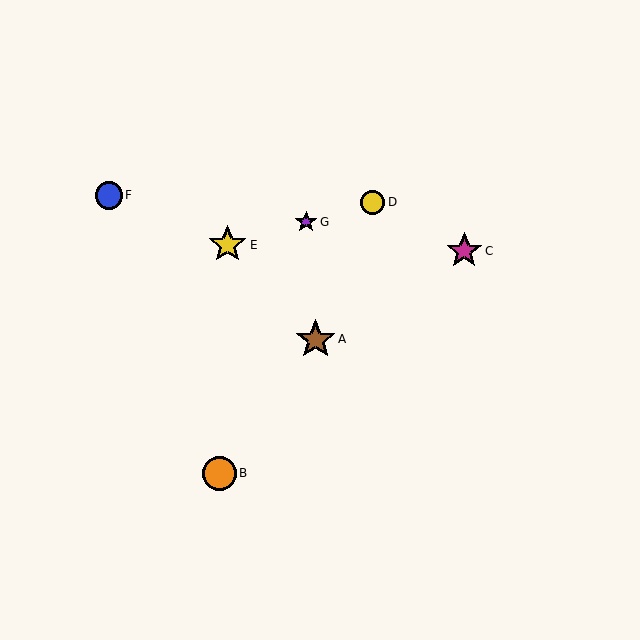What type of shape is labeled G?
Shape G is a purple star.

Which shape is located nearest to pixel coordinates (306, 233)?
The purple star (labeled G) at (306, 222) is nearest to that location.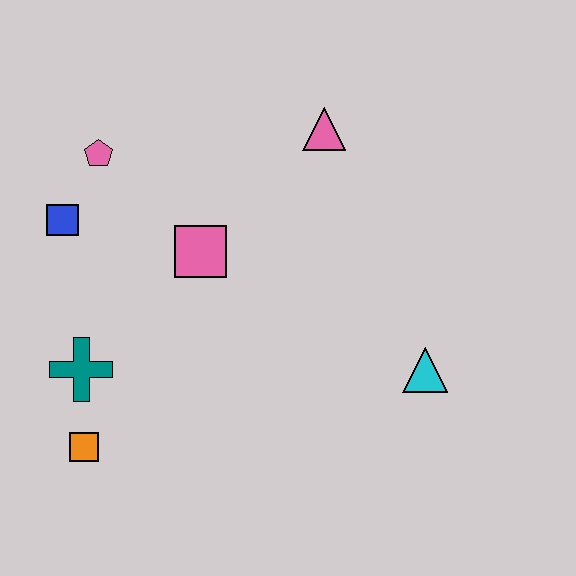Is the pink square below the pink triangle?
Yes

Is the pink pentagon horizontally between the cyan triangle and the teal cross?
Yes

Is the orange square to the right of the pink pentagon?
No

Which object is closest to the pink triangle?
The pink square is closest to the pink triangle.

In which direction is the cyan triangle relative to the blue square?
The cyan triangle is to the right of the blue square.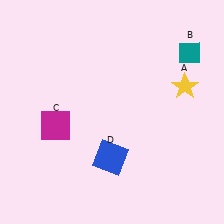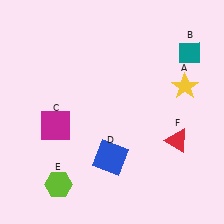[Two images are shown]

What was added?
A lime hexagon (E), a red triangle (F) were added in Image 2.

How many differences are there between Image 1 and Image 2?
There are 2 differences between the two images.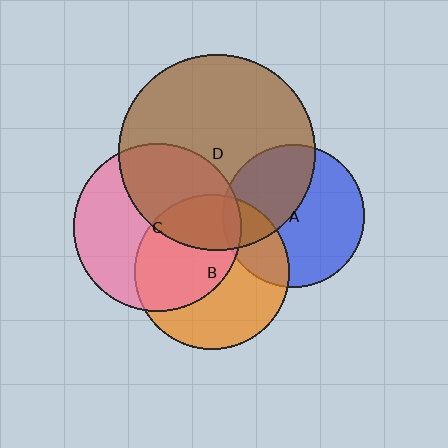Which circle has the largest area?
Circle D (brown).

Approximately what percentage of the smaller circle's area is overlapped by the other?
Approximately 40%.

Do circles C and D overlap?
Yes.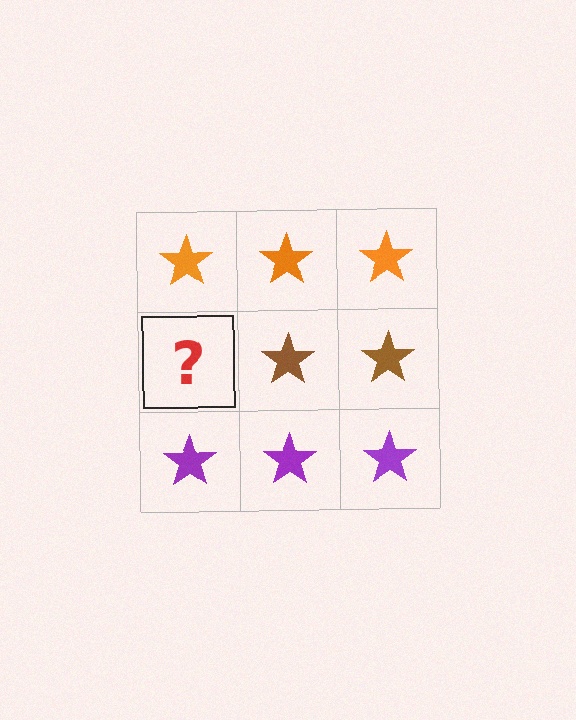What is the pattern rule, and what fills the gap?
The rule is that each row has a consistent color. The gap should be filled with a brown star.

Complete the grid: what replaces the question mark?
The question mark should be replaced with a brown star.